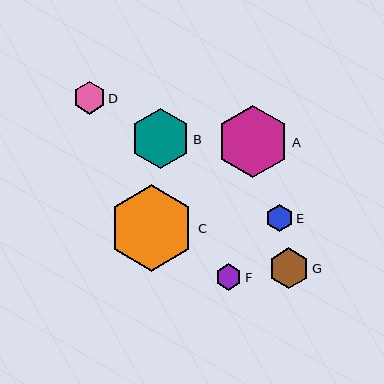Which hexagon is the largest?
Hexagon C is the largest with a size of approximately 86 pixels.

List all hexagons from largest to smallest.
From largest to smallest: C, A, B, G, D, E, F.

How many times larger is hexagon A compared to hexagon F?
Hexagon A is approximately 2.8 times the size of hexagon F.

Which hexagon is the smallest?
Hexagon F is the smallest with a size of approximately 26 pixels.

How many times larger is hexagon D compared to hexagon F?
Hexagon D is approximately 1.2 times the size of hexagon F.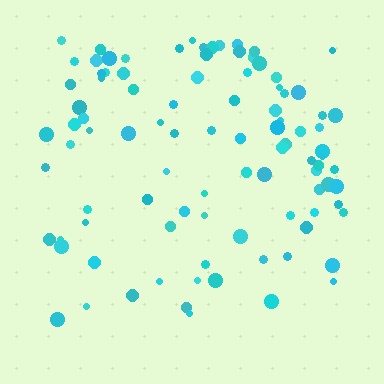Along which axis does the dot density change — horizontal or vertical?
Vertical.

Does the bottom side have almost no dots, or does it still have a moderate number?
Still a moderate number, just noticeably fewer than the top.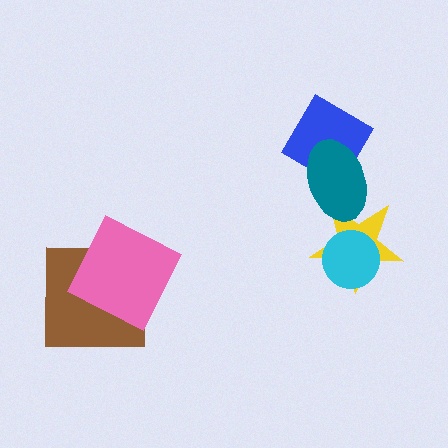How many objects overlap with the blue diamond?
1 object overlaps with the blue diamond.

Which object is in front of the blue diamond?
The teal ellipse is in front of the blue diamond.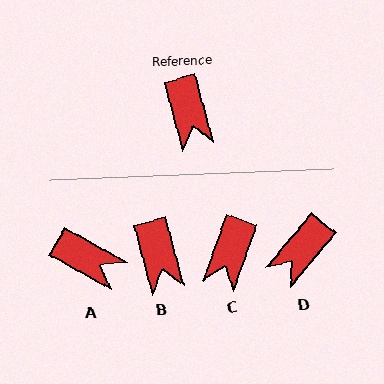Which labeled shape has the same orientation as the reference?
B.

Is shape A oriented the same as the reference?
No, it is off by about 46 degrees.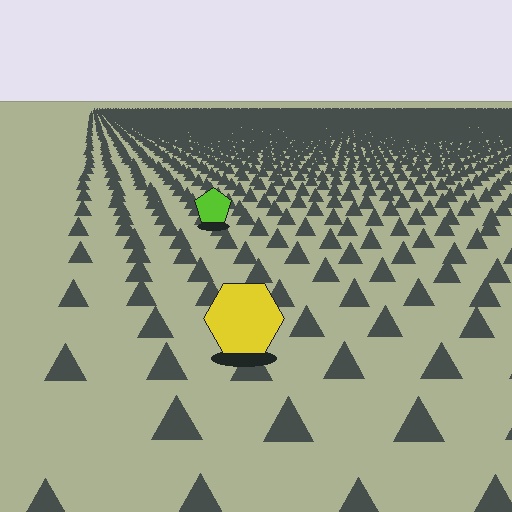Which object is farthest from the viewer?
The lime pentagon is farthest from the viewer. It appears smaller and the ground texture around it is denser.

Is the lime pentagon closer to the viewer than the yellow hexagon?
No. The yellow hexagon is closer — you can tell from the texture gradient: the ground texture is coarser near it.